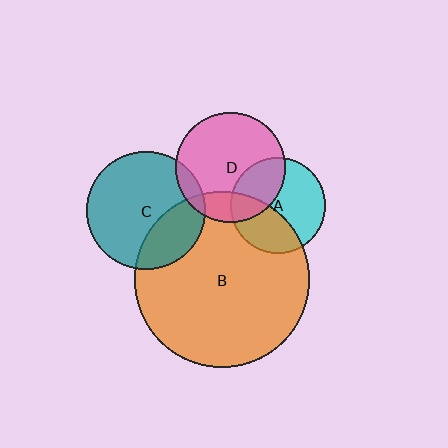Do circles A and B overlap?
Yes.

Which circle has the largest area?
Circle B (orange).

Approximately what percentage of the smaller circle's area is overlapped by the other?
Approximately 35%.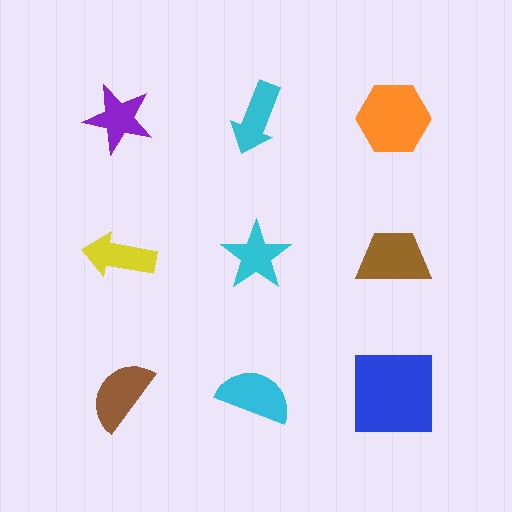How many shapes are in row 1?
3 shapes.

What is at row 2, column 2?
A cyan star.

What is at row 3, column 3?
A blue square.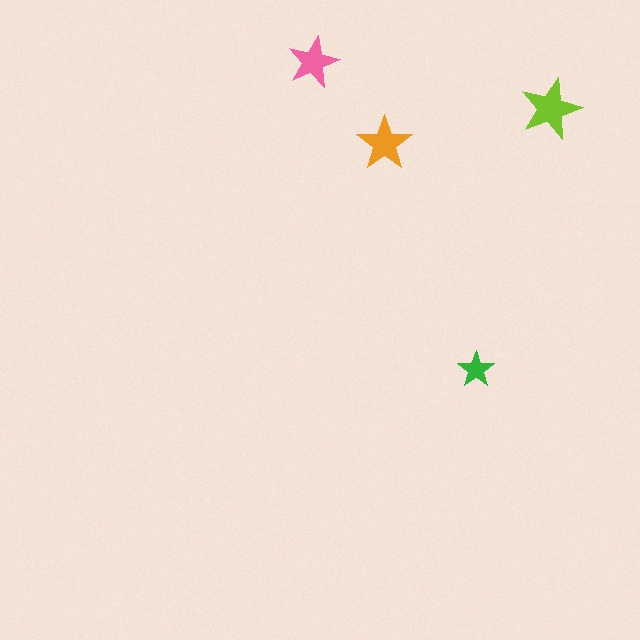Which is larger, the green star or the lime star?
The lime one.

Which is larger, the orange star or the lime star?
The lime one.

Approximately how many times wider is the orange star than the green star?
About 1.5 times wider.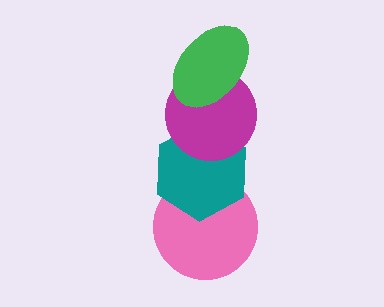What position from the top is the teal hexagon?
The teal hexagon is 3rd from the top.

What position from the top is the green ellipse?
The green ellipse is 1st from the top.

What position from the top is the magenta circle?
The magenta circle is 2nd from the top.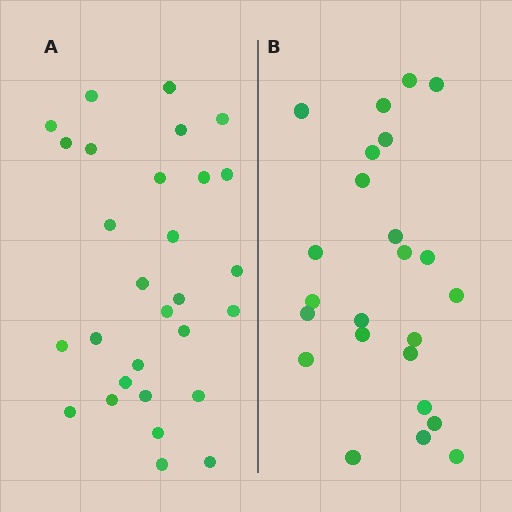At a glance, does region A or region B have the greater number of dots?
Region A (the left region) has more dots.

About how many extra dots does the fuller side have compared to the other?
Region A has about 5 more dots than region B.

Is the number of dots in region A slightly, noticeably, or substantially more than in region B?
Region A has only slightly more — the two regions are fairly close. The ratio is roughly 1.2 to 1.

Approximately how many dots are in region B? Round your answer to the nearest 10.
About 20 dots. (The exact count is 24, which rounds to 20.)